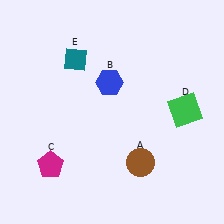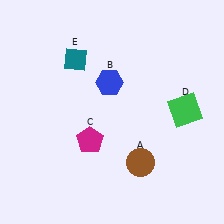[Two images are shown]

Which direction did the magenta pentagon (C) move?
The magenta pentagon (C) moved right.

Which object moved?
The magenta pentagon (C) moved right.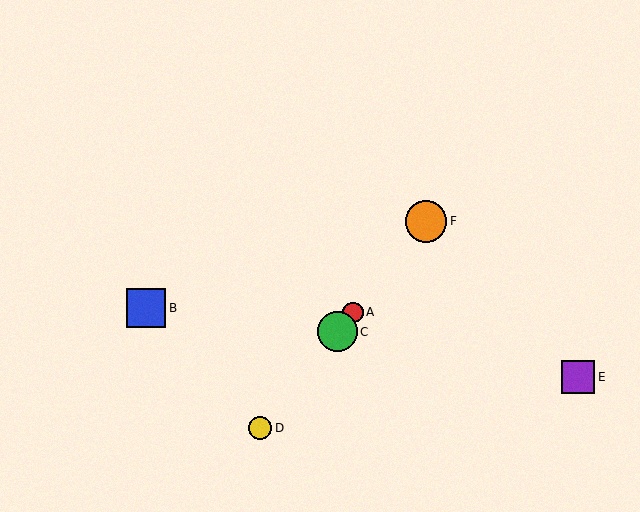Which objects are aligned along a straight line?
Objects A, C, D, F are aligned along a straight line.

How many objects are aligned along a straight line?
4 objects (A, C, D, F) are aligned along a straight line.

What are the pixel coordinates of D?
Object D is at (260, 428).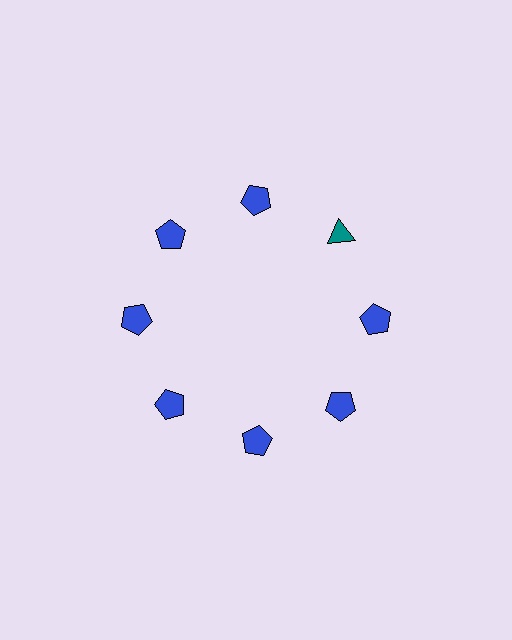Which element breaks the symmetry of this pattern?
The teal triangle at roughly the 2 o'clock position breaks the symmetry. All other shapes are blue pentagons.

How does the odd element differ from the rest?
It differs in both color (teal instead of blue) and shape (triangle instead of pentagon).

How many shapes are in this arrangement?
There are 8 shapes arranged in a ring pattern.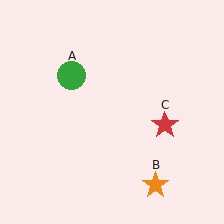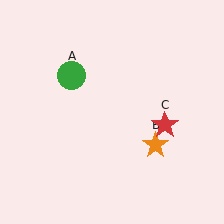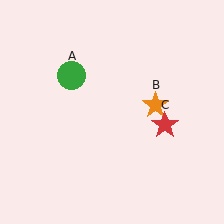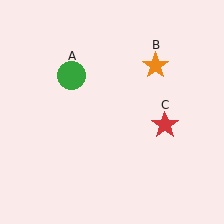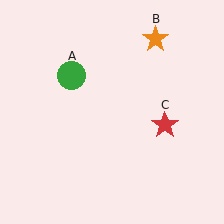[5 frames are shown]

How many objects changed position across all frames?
1 object changed position: orange star (object B).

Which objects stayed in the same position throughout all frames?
Green circle (object A) and red star (object C) remained stationary.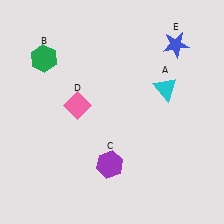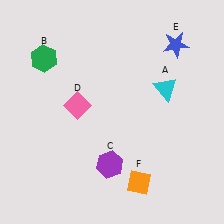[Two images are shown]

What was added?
An orange diamond (F) was added in Image 2.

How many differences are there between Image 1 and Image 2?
There is 1 difference between the two images.